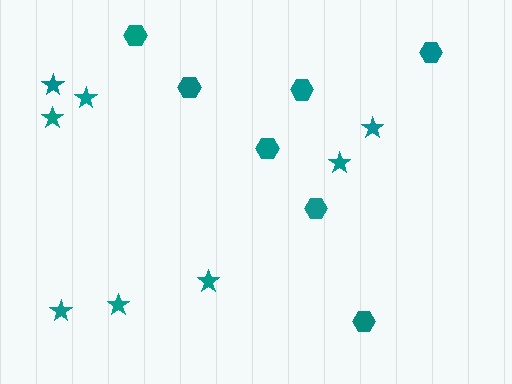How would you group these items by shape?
There are 2 groups: one group of stars (8) and one group of hexagons (7).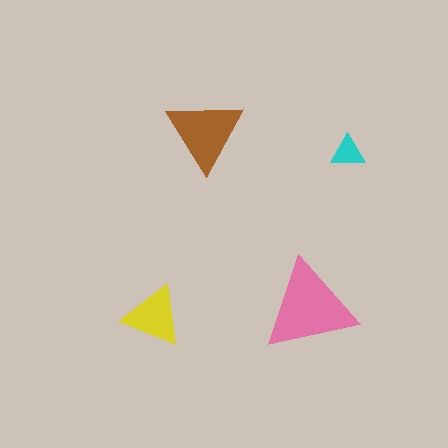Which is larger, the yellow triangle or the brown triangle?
The brown one.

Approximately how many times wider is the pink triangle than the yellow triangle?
About 1.5 times wider.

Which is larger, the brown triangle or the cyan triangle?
The brown one.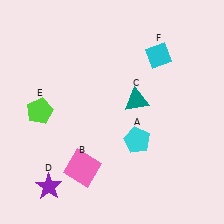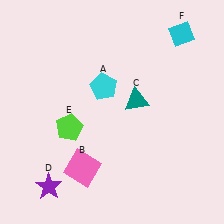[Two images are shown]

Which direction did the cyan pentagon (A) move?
The cyan pentagon (A) moved up.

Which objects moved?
The objects that moved are: the cyan pentagon (A), the lime pentagon (E), the cyan diamond (F).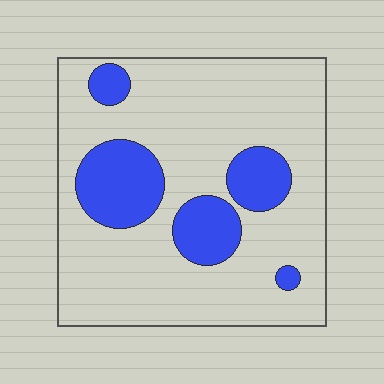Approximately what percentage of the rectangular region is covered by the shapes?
Approximately 20%.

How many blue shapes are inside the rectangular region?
5.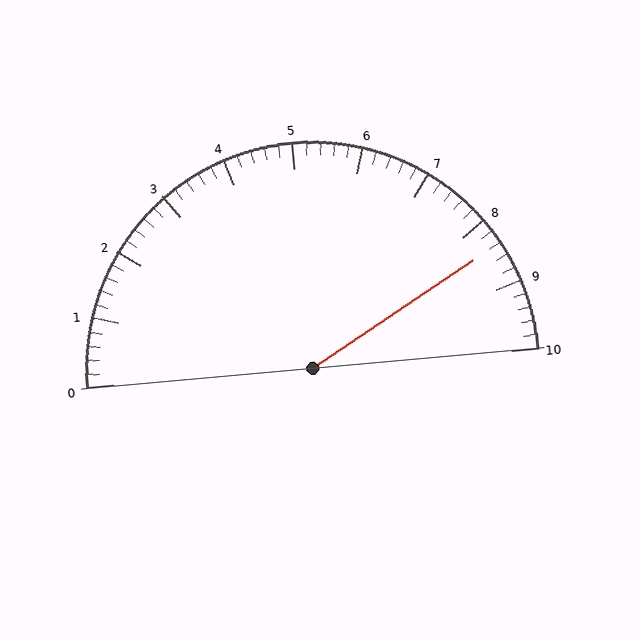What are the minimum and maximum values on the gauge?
The gauge ranges from 0 to 10.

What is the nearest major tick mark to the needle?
The nearest major tick mark is 8.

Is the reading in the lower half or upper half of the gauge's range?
The reading is in the upper half of the range (0 to 10).